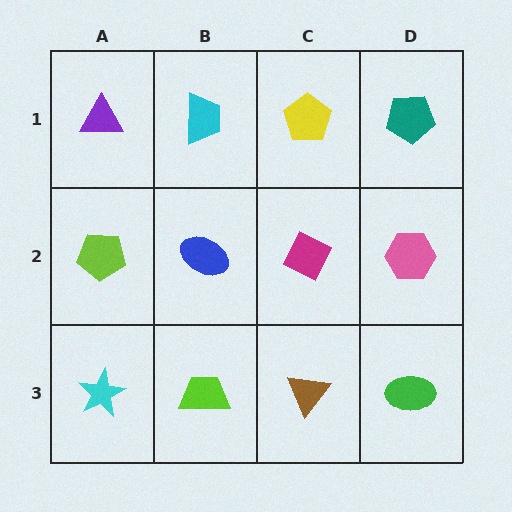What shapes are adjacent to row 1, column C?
A magenta diamond (row 2, column C), a cyan trapezoid (row 1, column B), a teal pentagon (row 1, column D).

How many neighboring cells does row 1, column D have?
2.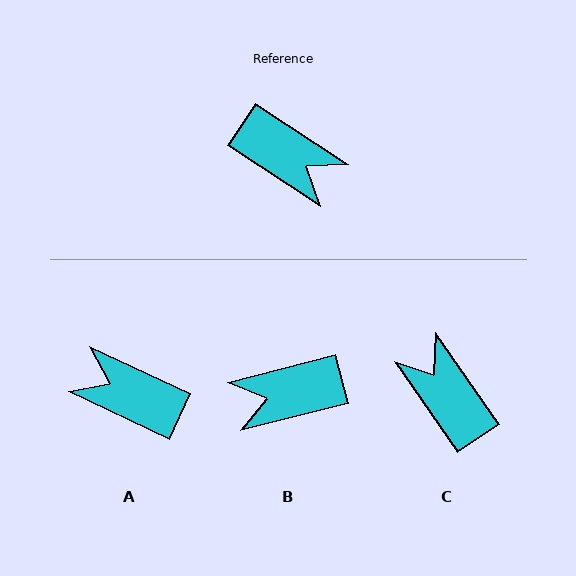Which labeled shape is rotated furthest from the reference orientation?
A, about 172 degrees away.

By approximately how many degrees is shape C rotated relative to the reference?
Approximately 158 degrees counter-clockwise.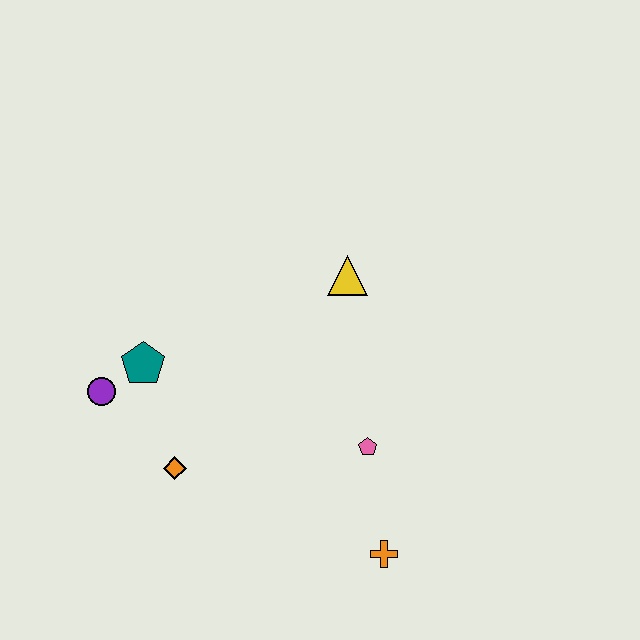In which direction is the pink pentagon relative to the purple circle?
The pink pentagon is to the right of the purple circle.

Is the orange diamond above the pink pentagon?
No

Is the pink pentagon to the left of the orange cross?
Yes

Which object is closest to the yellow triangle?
The pink pentagon is closest to the yellow triangle.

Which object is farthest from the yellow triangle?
The orange cross is farthest from the yellow triangle.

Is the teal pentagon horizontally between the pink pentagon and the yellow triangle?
No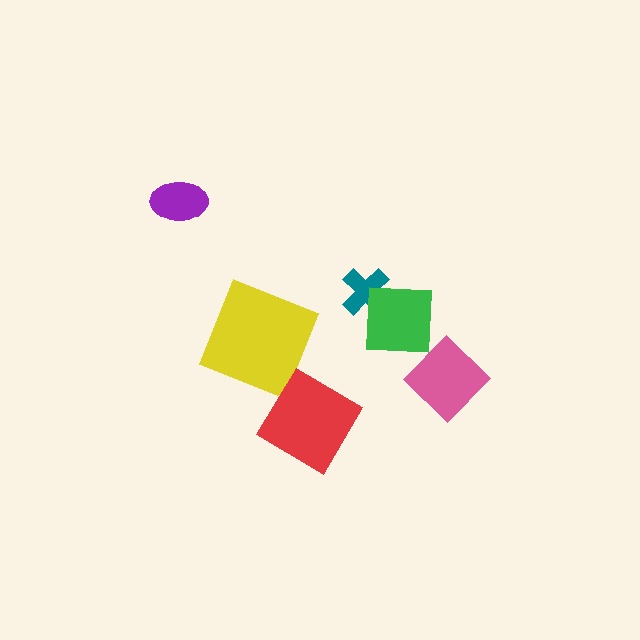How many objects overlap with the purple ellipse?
0 objects overlap with the purple ellipse.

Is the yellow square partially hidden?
No, no other shape covers it.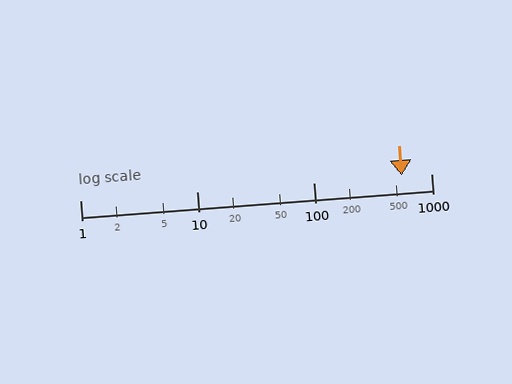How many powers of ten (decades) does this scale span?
The scale spans 3 decades, from 1 to 1000.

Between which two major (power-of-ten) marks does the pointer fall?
The pointer is between 100 and 1000.